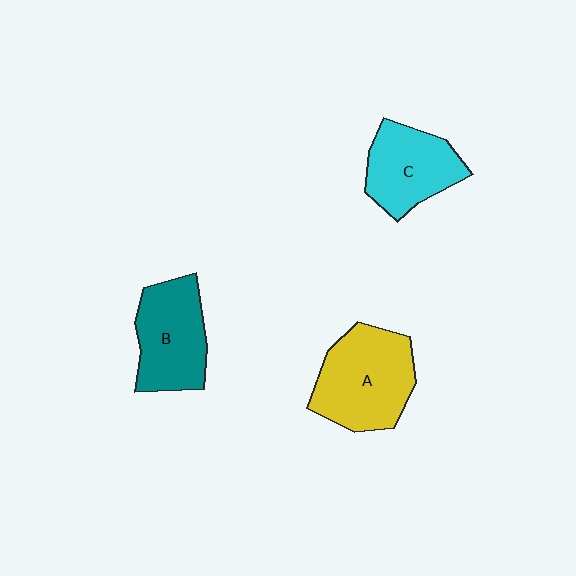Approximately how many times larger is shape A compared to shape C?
Approximately 1.3 times.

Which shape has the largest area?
Shape A (yellow).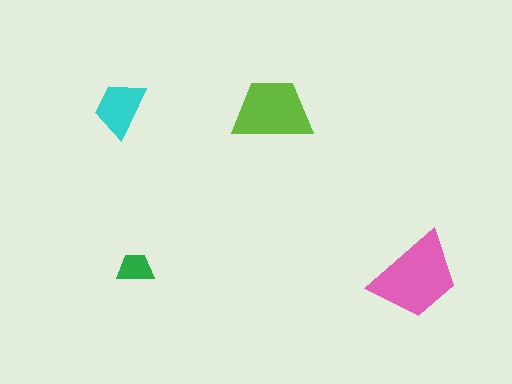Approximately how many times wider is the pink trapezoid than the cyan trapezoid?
About 1.5 times wider.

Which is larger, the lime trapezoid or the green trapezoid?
The lime one.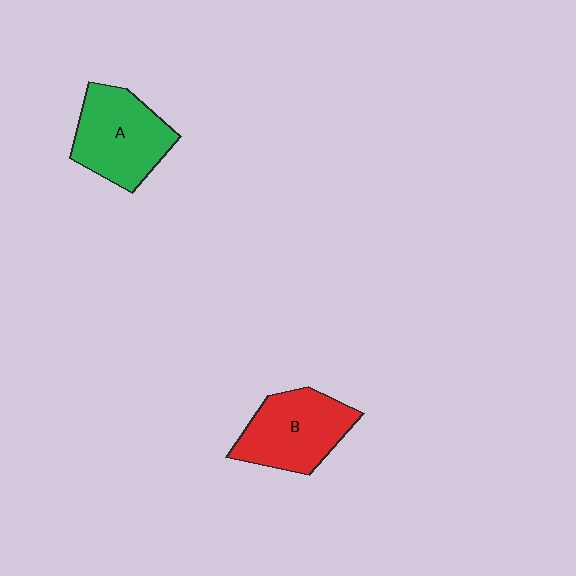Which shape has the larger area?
Shape A (green).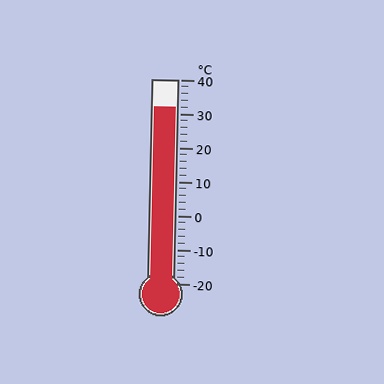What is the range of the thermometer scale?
The thermometer scale ranges from -20°C to 40°C.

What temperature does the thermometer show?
The thermometer shows approximately 32°C.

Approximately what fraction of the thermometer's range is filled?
The thermometer is filled to approximately 85% of its range.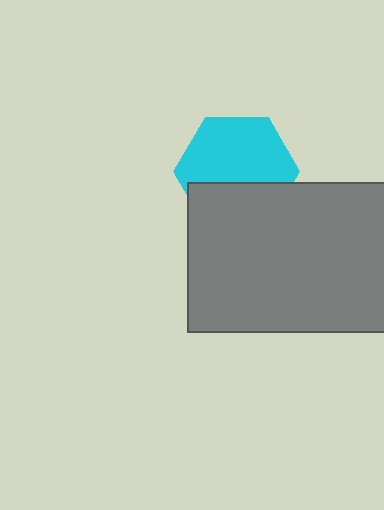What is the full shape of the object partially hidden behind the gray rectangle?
The partially hidden object is a cyan hexagon.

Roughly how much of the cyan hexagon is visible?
About half of it is visible (roughly 61%).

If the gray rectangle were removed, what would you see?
You would see the complete cyan hexagon.